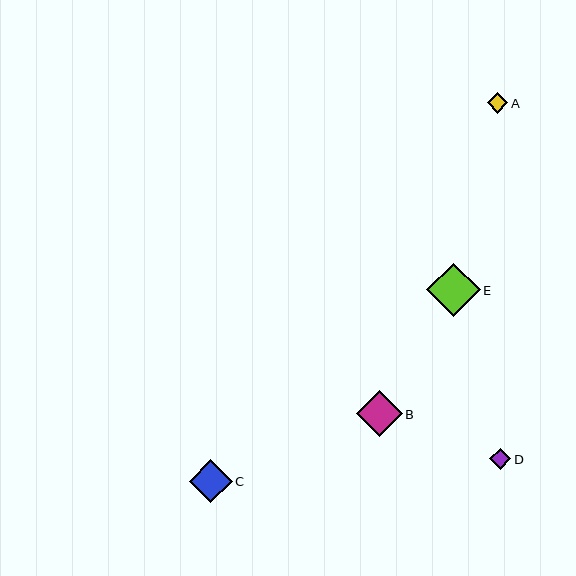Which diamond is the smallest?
Diamond A is the smallest with a size of approximately 20 pixels.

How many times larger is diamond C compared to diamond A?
Diamond C is approximately 2.1 times the size of diamond A.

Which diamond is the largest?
Diamond E is the largest with a size of approximately 53 pixels.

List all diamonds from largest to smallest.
From largest to smallest: E, B, C, D, A.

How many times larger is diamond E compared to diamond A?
Diamond E is approximately 2.7 times the size of diamond A.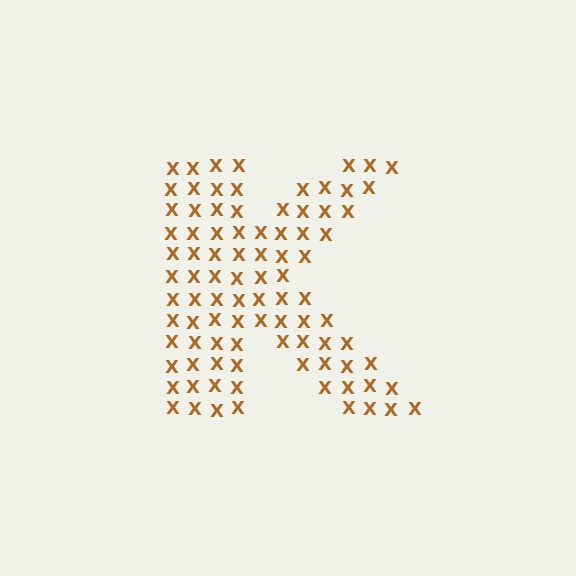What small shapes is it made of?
It is made of small letter X's.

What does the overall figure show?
The overall figure shows the letter K.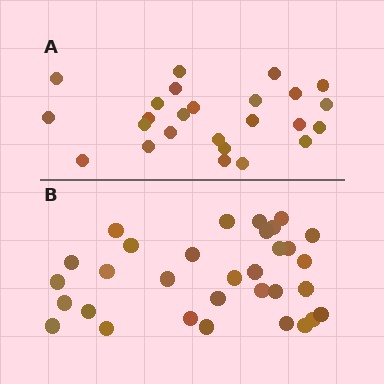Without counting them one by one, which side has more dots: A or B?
Region B (the bottom region) has more dots.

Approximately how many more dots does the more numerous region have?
Region B has roughly 8 or so more dots than region A.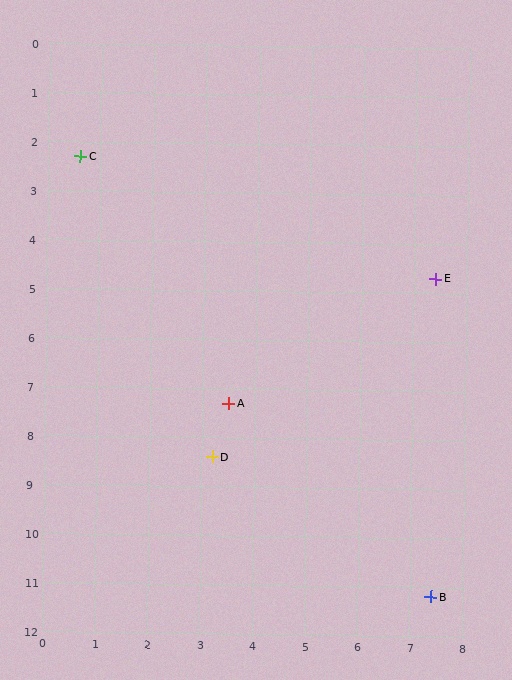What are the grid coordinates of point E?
Point E is at approximately (7.4, 4.7).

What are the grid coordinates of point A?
Point A is at approximately (3.5, 7.3).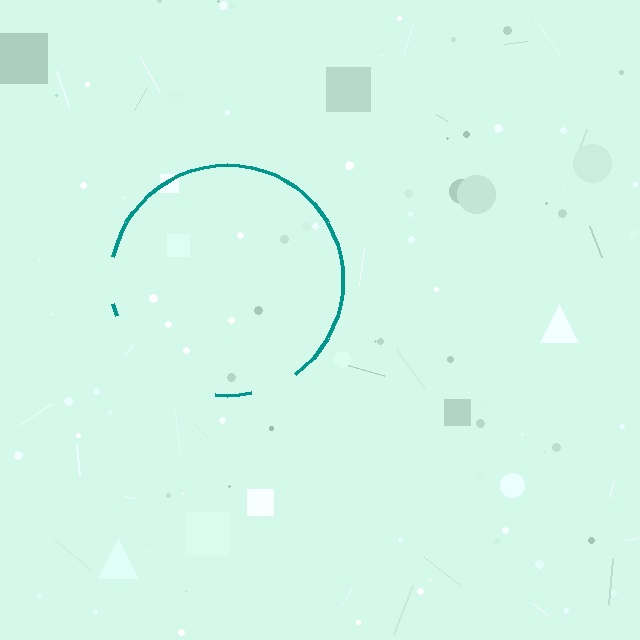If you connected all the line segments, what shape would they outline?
They would outline a circle.